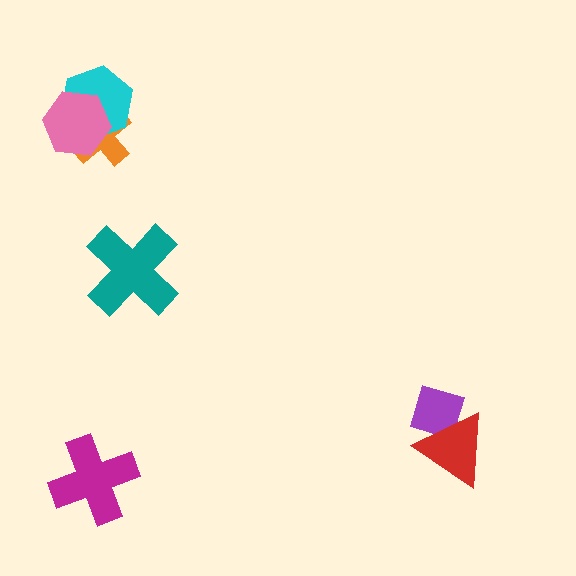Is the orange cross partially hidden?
Yes, it is partially covered by another shape.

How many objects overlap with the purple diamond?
1 object overlaps with the purple diamond.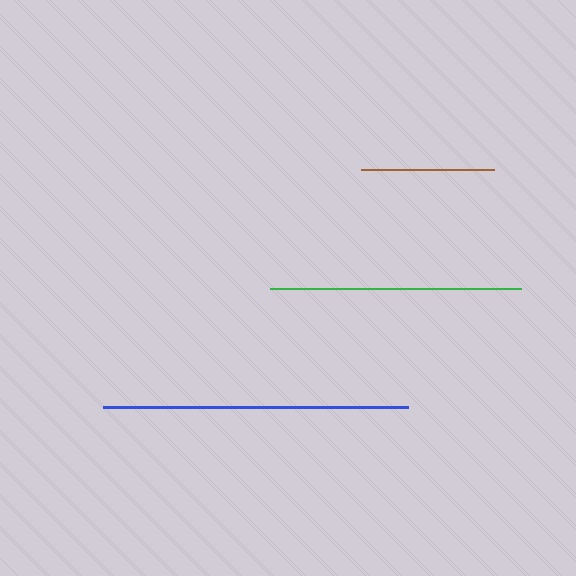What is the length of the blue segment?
The blue segment is approximately 305 pixels long.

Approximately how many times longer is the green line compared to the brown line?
The green line is approximately 1.9 times the length of the brown line.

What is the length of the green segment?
The green segment is approximately 251 pixels long.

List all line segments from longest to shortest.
From longest to shortest: blue, green, brown.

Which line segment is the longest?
The blue line is the longest at approximately 305 pixels.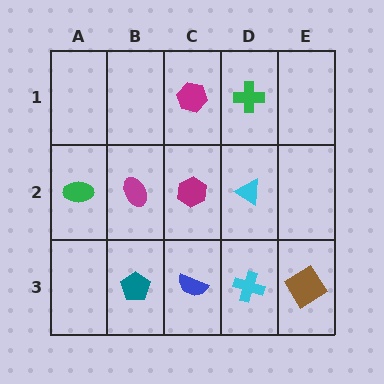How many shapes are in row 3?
4 shapes.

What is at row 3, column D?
A cyan cross.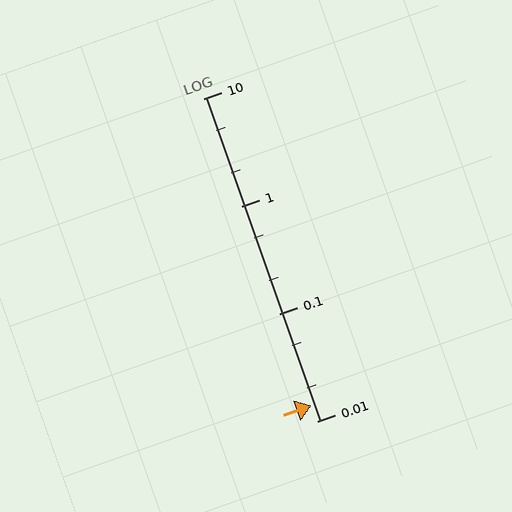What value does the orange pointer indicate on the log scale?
The pointer indicates approximately 0.014.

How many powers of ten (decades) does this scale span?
The scale spans 3 decades, from 0.01 to 10.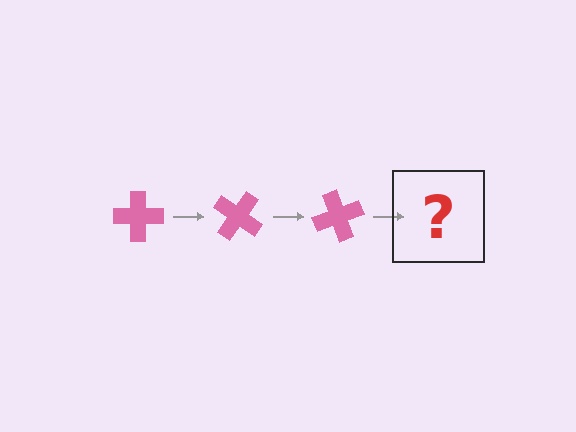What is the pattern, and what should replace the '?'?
The pattern is that the cross rotates 35 degrees each step. The '?' should be a pink cross rotated 105 degrees.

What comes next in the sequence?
The next element should be a pink cross rotated 105 degrees.